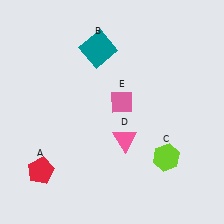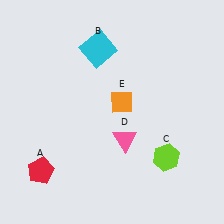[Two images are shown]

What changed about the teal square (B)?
In Image 1, B is teal. In Image 2, it changed to cyan.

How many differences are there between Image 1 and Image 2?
There are 2 differences between the two images.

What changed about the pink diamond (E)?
In Image 1, E is pink. In Image 2, it changed to orange.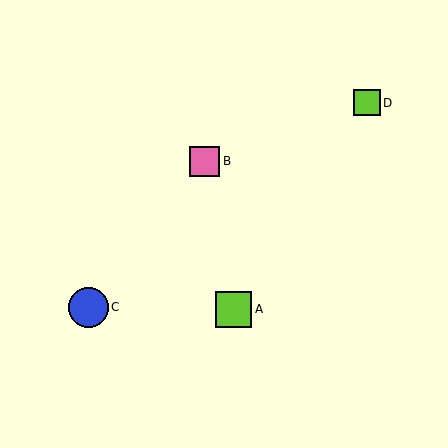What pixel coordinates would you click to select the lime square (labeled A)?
Click at (233, 309) to select the lime square A.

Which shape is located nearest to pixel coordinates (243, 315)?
The lime square (labeled A) at (233, 309) is nearest to that location.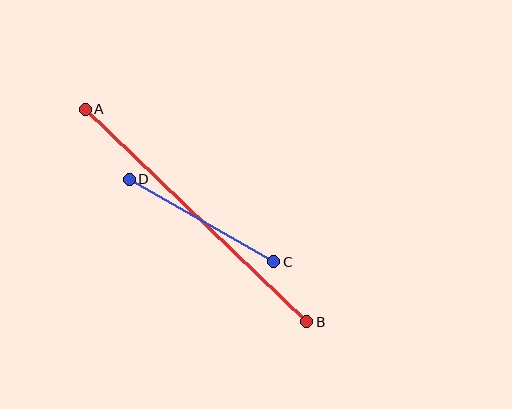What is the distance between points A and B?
The distance is approximately 307 pixels.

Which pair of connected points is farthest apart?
Points A and B are farthest apart.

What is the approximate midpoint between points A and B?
The midpoint is at approximately (196, 215) pixels.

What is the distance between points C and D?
The distance is approximately 166 pixels.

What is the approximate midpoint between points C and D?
The midpoint is at approximately (201, 221) pixels.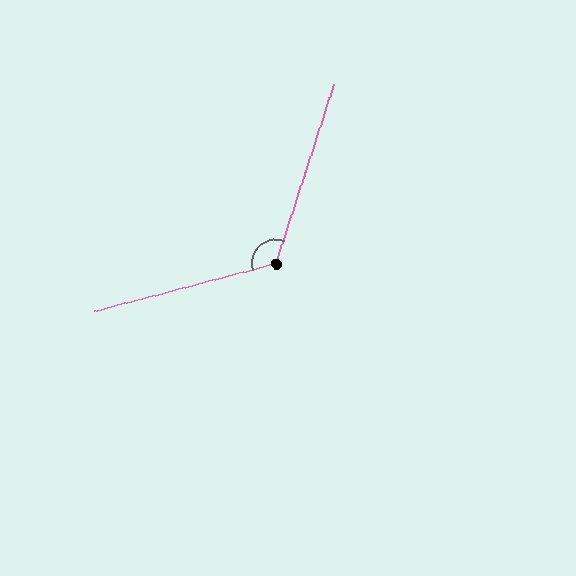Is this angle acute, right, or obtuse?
It is obtuse.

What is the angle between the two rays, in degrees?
Approximately 123 degrees.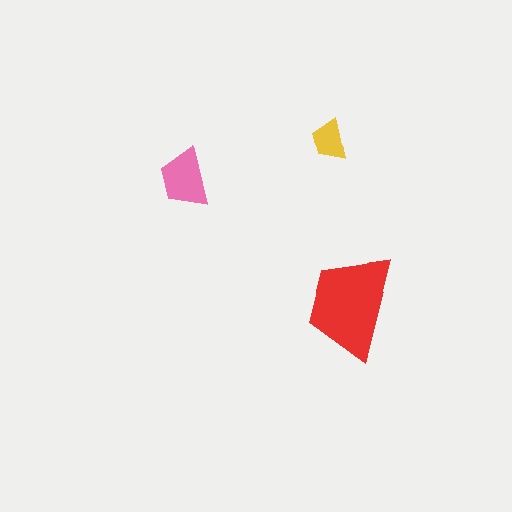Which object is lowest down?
The red trapezoid is bottommost.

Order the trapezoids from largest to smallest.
the red one, the pink one, the yellow one.